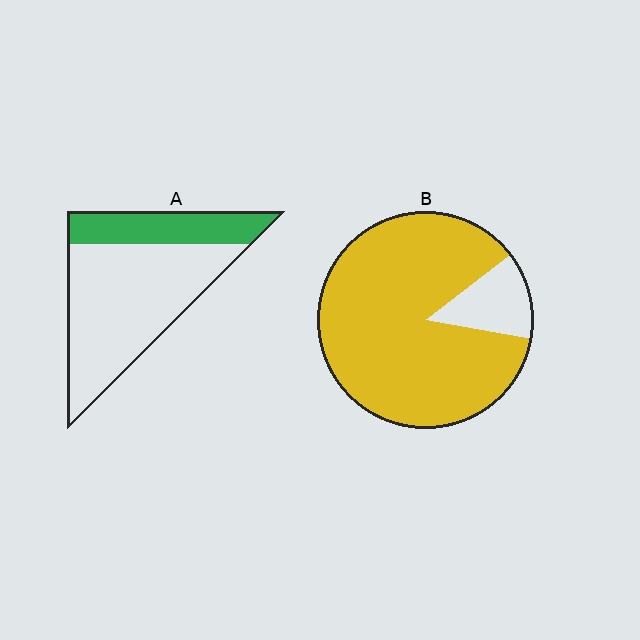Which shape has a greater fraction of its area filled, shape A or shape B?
Shape B.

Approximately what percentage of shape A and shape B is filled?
A is approximately 30% and B is approximately 85%.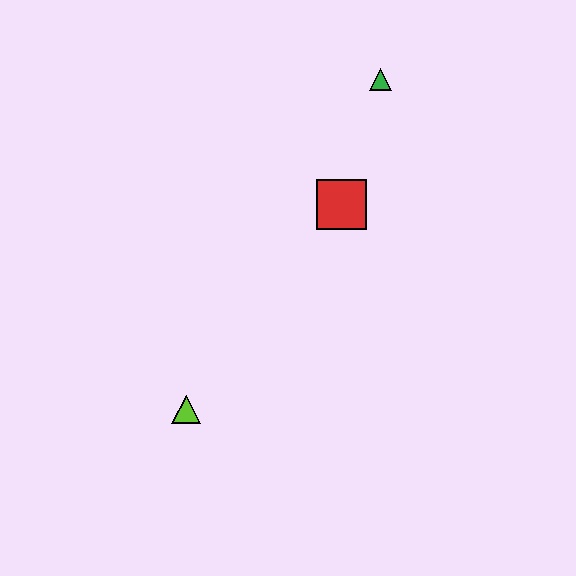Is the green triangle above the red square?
Yes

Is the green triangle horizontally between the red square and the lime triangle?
No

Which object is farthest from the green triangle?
The lime triangle is farthest from the green triangle.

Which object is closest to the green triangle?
The red square is closest to the green triangle.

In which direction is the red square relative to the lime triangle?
The red square is above the lime triangle.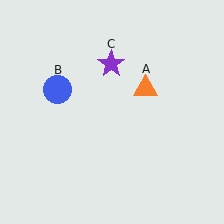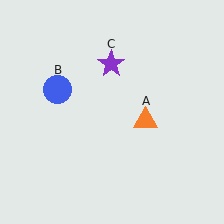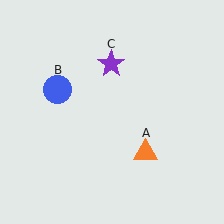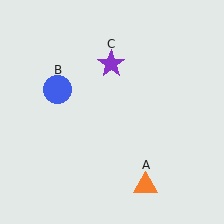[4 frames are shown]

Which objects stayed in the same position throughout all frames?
Blue circle (object B) and purple star (object C) remained stationary.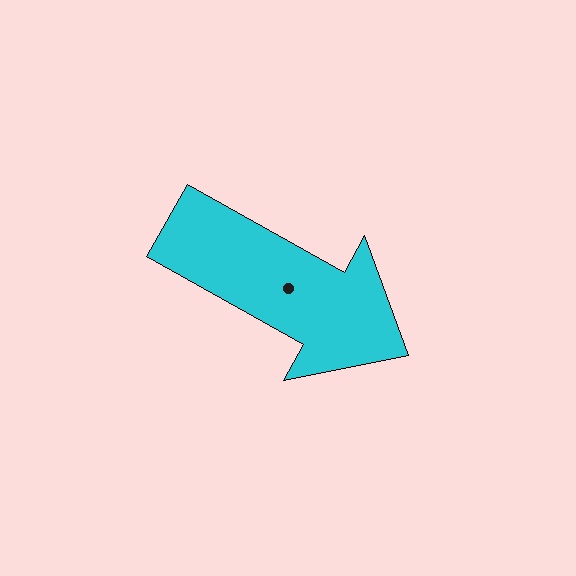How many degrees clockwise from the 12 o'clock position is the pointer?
Approximately 119 degrees.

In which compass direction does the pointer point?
Southeast.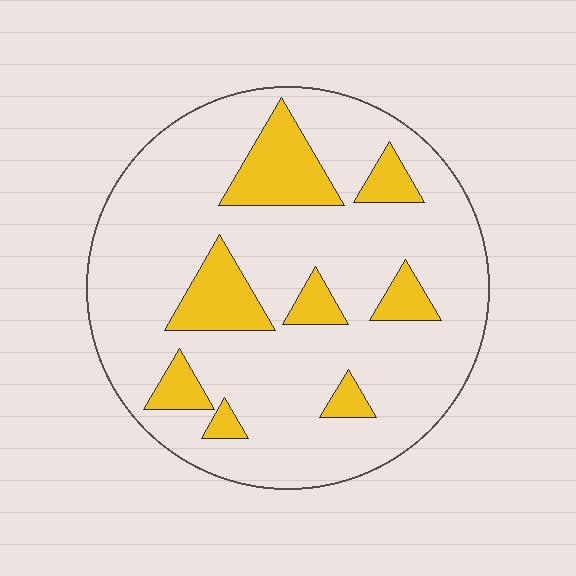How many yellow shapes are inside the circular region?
8.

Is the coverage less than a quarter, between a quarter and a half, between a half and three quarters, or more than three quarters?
Less than a quarter.